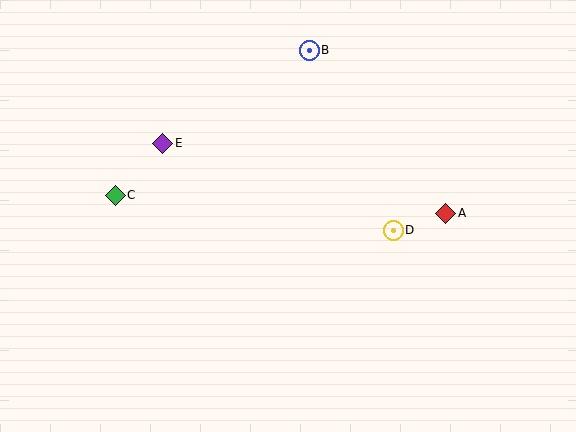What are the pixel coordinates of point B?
Point B is at (309, 50).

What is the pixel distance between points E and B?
The distance between E and B is 174 pixels.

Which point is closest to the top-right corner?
Point A is closest to the top-right corner.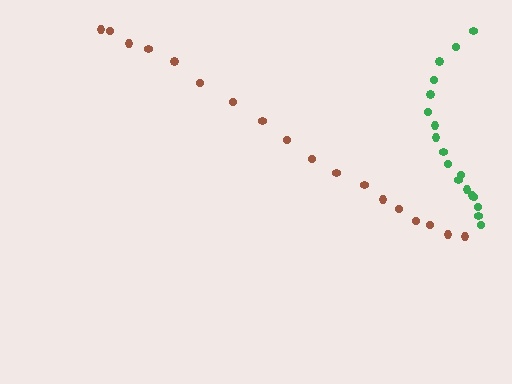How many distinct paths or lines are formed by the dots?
There are 2 distinct paths.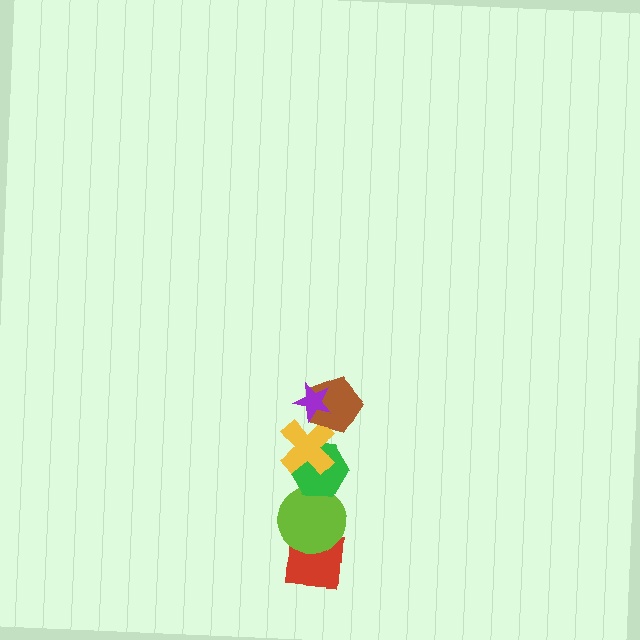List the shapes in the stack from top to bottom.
From top to bottom: the purple star, the brown pentagon, the yellow cross, the green hexagon, the lime circle, the red square.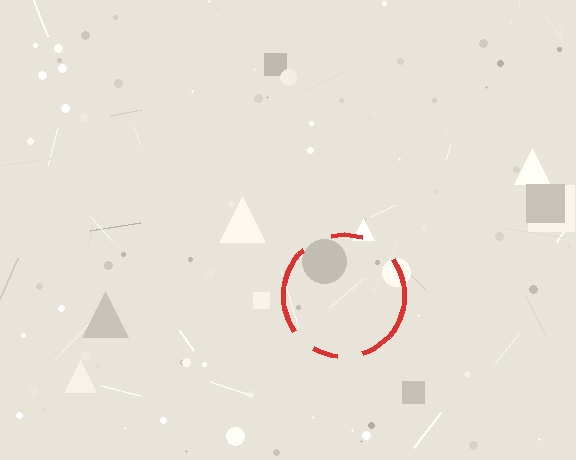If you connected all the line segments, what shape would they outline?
They would outline a circle.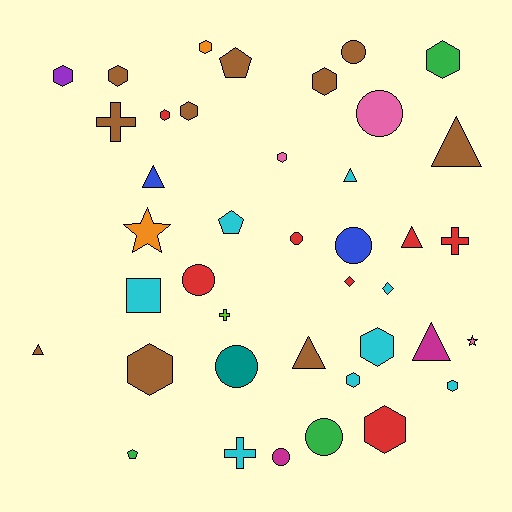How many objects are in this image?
There are 40 objects.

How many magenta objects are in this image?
There are 2 magenta objects.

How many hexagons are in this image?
There are 13 hexagons.